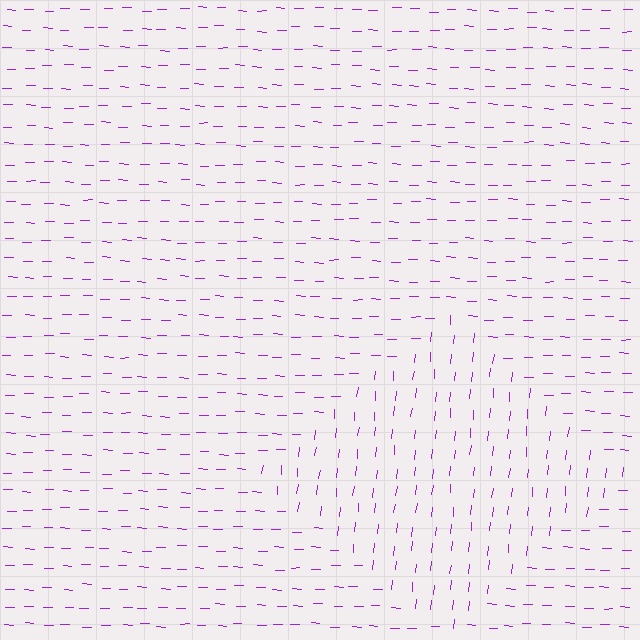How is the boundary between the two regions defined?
The boundary is defined purely by a change in line orientation (approximately 85 degrees difference). All lines are the same color and thickness.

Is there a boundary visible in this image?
Yes, there is a texture boundary formed by a change in line orientation.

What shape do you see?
I see a diamond.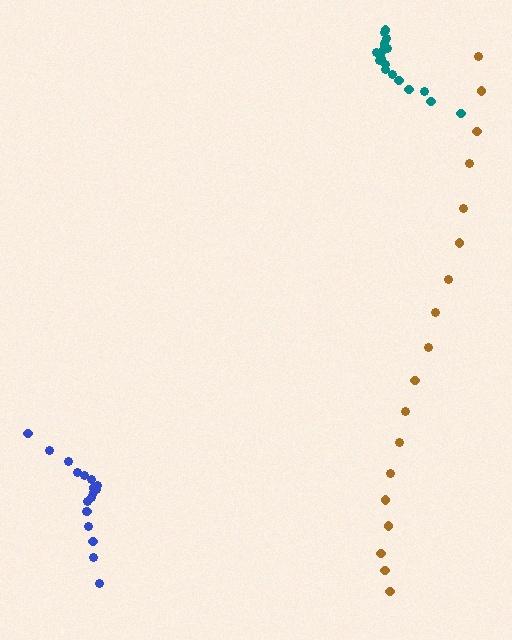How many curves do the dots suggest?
There are 3 distinct paths.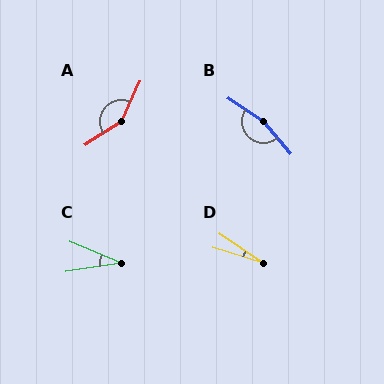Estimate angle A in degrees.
Approximately 147 degrees.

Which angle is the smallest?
D, at approximately 16 degrees.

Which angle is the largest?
B, at approximately 164 degrees.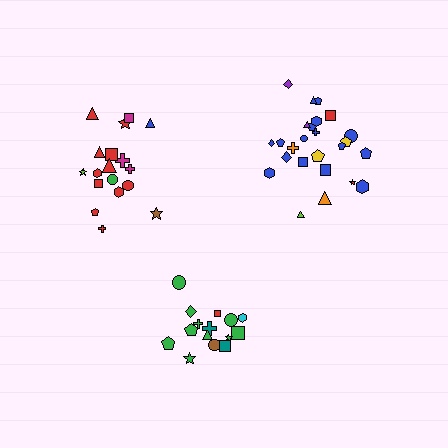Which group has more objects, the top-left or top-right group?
The top-right group.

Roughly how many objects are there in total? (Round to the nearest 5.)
Roughly 60 objects in total.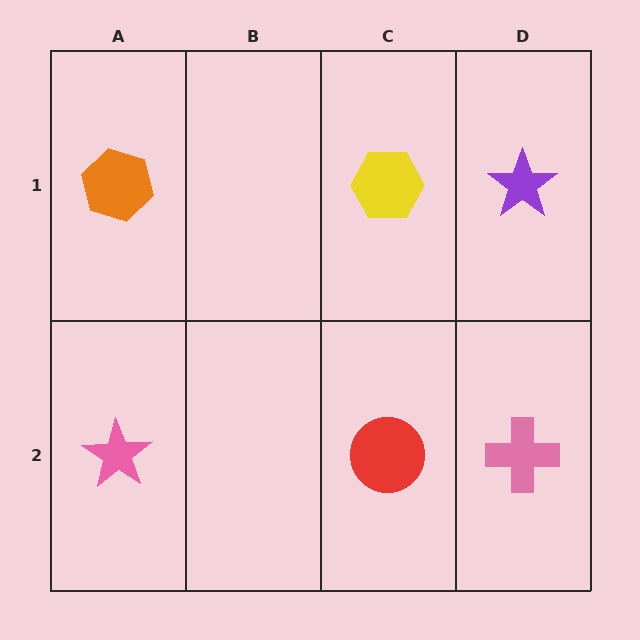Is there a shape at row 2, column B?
No, that cell is empty.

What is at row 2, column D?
A pink cross.